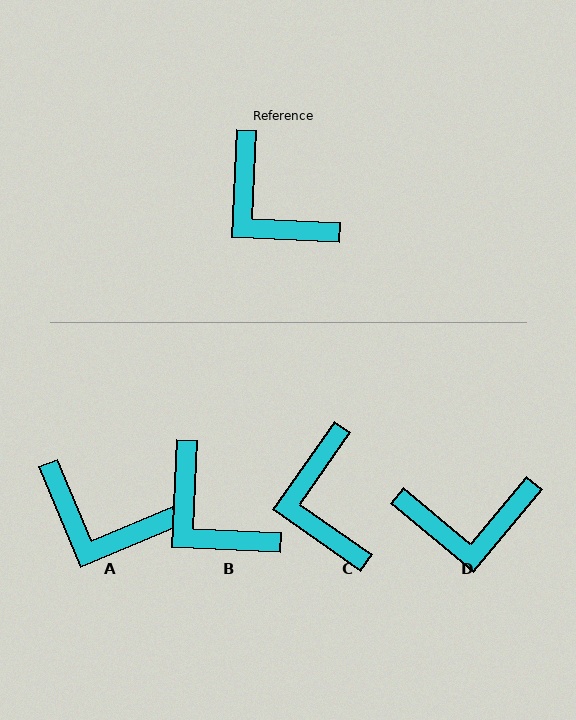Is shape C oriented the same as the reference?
No, it is off by about 32 degrees.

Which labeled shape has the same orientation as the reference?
B.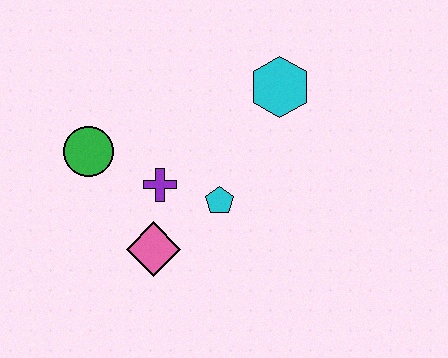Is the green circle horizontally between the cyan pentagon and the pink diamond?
No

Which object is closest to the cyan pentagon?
The purple cross is closest to the cyan pentagon.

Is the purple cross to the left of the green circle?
No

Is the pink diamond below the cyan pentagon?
Yes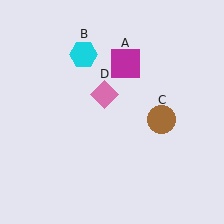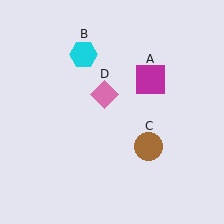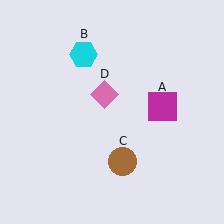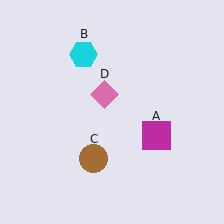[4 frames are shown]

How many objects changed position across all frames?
2 objects changed position: magenta square (object A), brown circle (object C).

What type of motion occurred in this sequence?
The magenta square (object A), brown circle (object C) rotated clockwise around the center of the scene.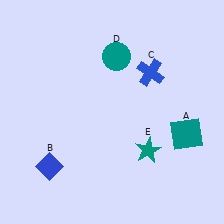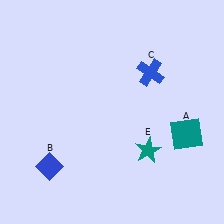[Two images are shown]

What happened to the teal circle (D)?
The teal circle (D) was removed in Image 2. It was in the top-right area of Image 1.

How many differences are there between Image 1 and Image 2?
There is 1 difference between the two images.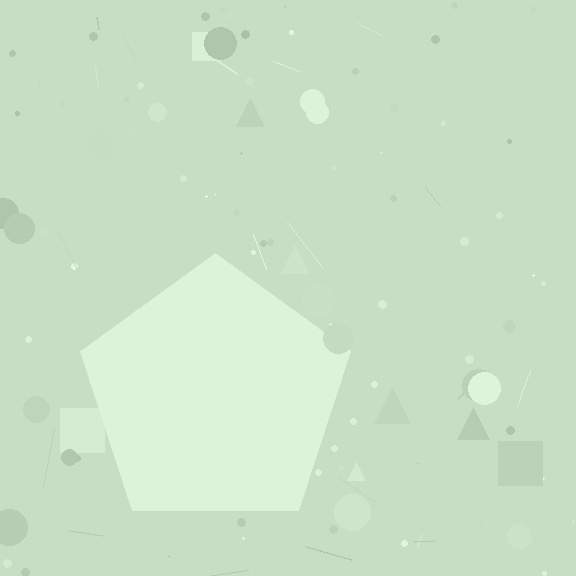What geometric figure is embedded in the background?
A pentagon is embedded in the background.